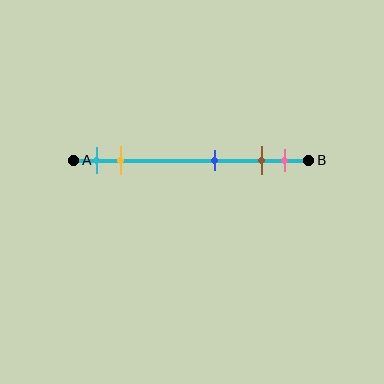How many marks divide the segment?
There are 5 marks dividing the segment.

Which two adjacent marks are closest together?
The brown and pink marks are the closest adjacent pair.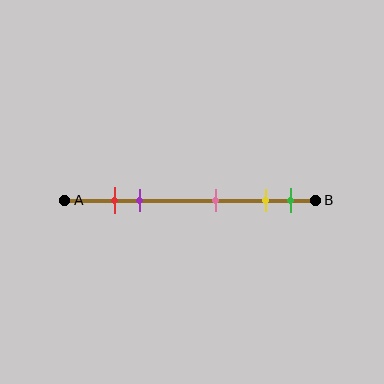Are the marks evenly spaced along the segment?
No, the marks are not evenly spaced.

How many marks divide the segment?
There are 5 marks dividing the segment.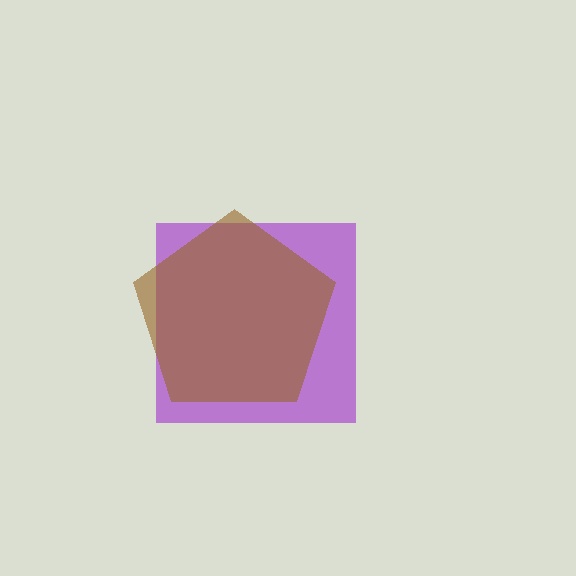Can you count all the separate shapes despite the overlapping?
Yes, there are 2 separate shapes.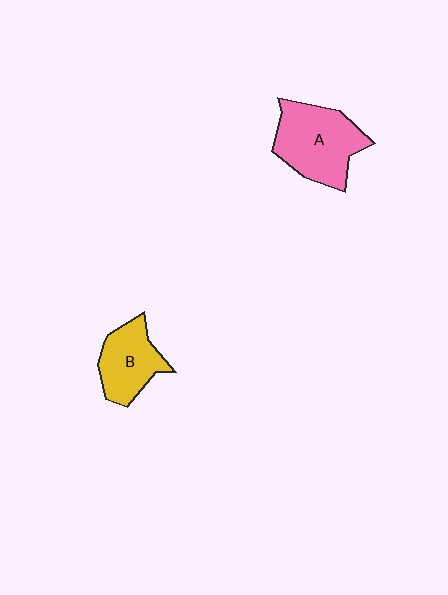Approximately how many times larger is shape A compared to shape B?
Approximately 1.5 times.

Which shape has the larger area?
Shape A (pink).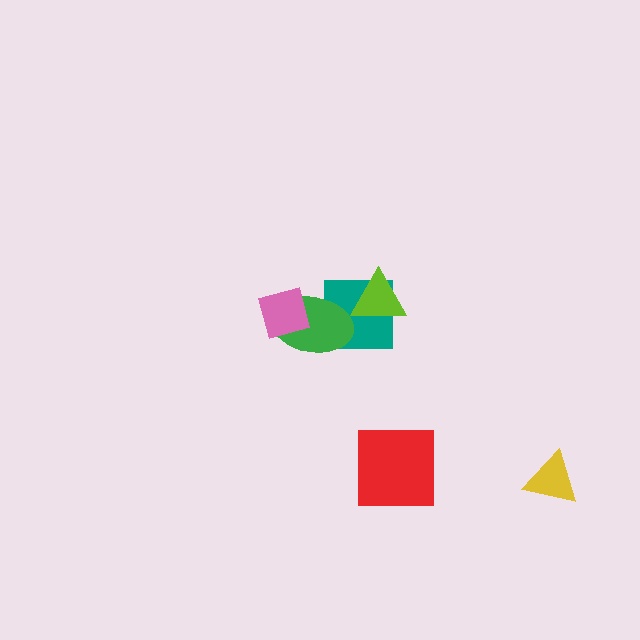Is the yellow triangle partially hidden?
No, no other shape covers it.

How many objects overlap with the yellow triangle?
0 objects overlap with the yellow triangle.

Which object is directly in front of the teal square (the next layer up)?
The lime triangle is directly in front of the teal square.